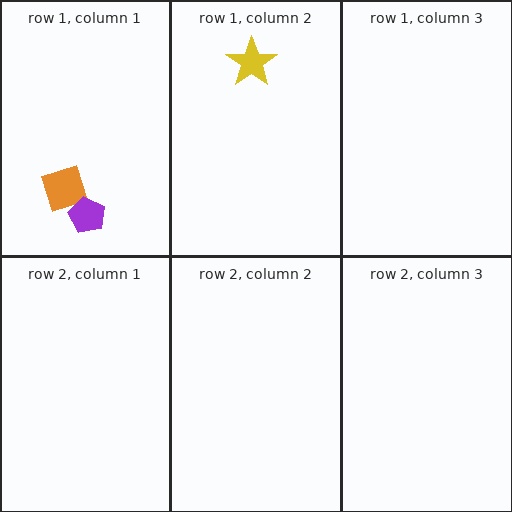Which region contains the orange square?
The row 1, column 1 region.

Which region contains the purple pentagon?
The row 1, column 1 region.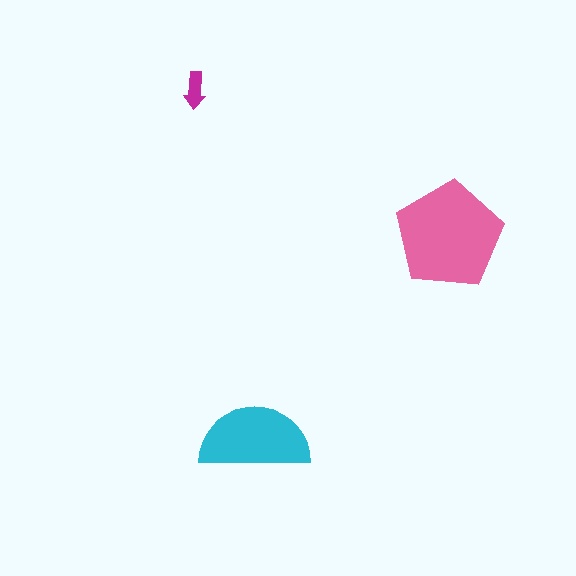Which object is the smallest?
The magenta arrow.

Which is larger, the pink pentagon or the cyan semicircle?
The pink pentagon.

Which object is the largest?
The pink pentagon.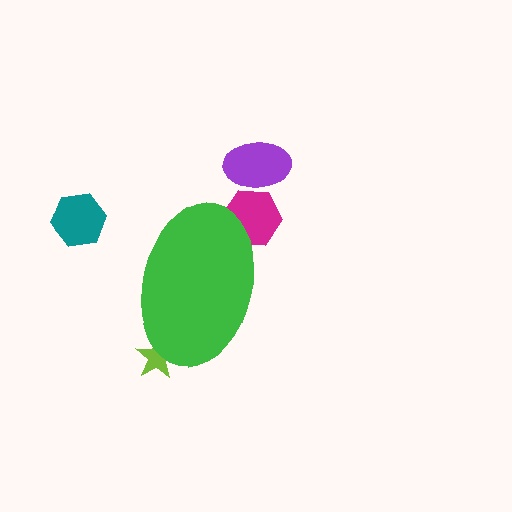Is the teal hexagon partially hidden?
No, the teal hexagon is fully visible.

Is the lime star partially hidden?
Yes, the lime star is partially hidden behind the green ellipse.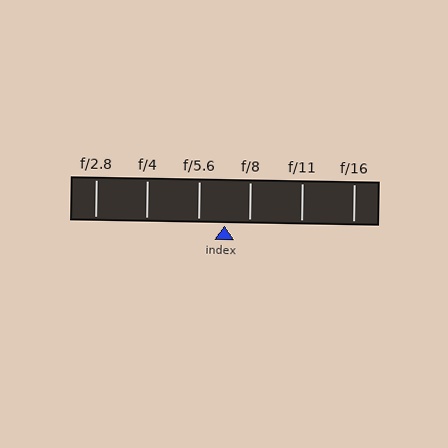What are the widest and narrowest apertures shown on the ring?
The widest aperture shown is f/2.8 and the narrowest is f/16.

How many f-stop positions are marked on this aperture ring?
There are 6 f-stop positions marked.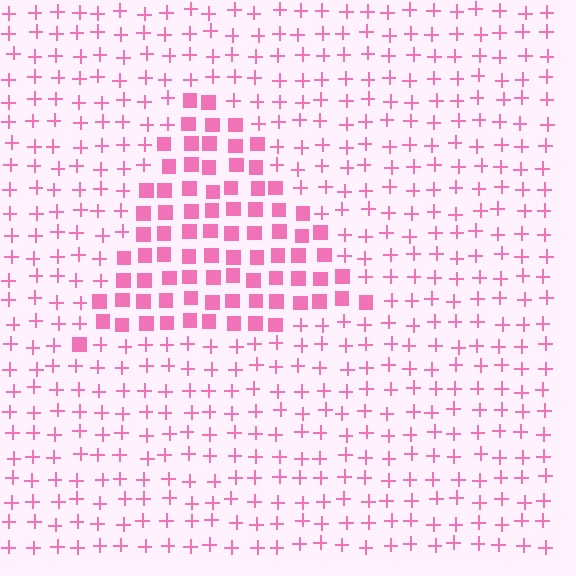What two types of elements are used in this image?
The image uses squares inside the triangle region and plus signs outside it.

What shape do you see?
I see a triangle.